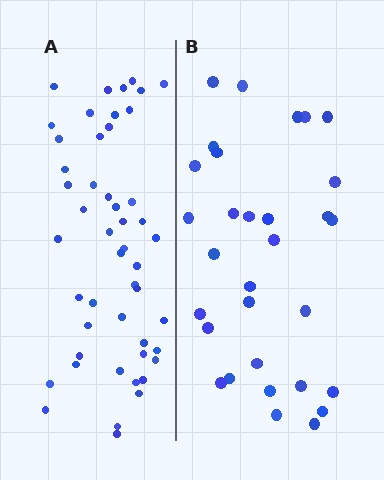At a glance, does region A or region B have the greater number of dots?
Region A (the left region) has more dots.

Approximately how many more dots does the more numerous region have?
Region A has approximately 20 more dots than region B.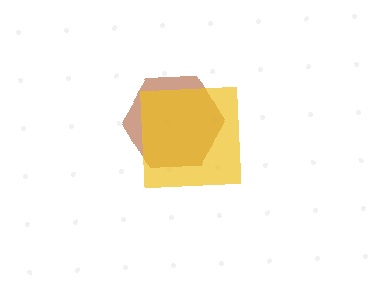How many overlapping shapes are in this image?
There are 2 overlapping shapes in the image.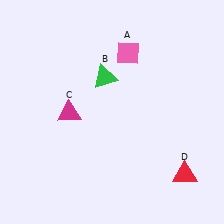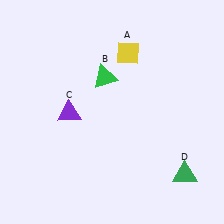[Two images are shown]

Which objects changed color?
A changed from pink to yellow. C changed from magenta to purple. D changed from red to green.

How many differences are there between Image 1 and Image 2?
There are 3 differences between the two images.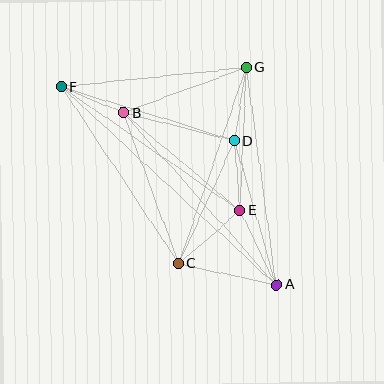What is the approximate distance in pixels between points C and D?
The distance between C and D is approximately 135 pixels.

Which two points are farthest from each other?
Points A and F are farthest from each other.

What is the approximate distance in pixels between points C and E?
The distance between C and E is approximately 81 pixels.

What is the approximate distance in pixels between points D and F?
The distance between D and F is approximately 181 pixels.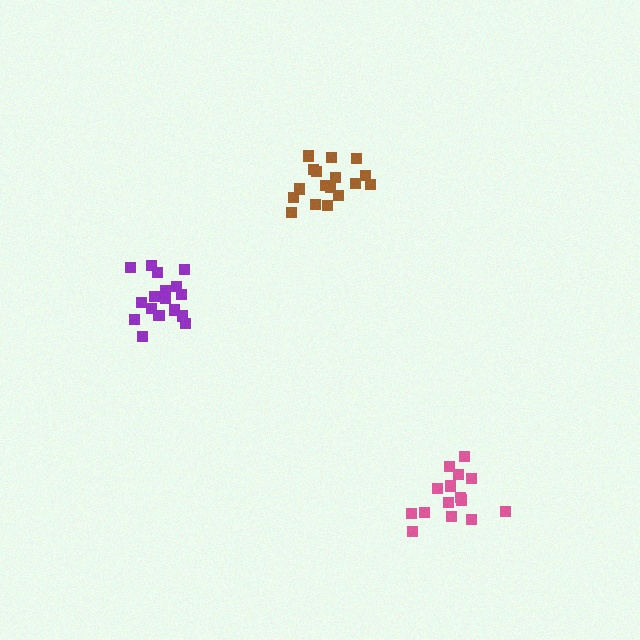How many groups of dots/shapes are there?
There are 3 groups.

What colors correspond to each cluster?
The clusters are colored: pink, brown, purple.